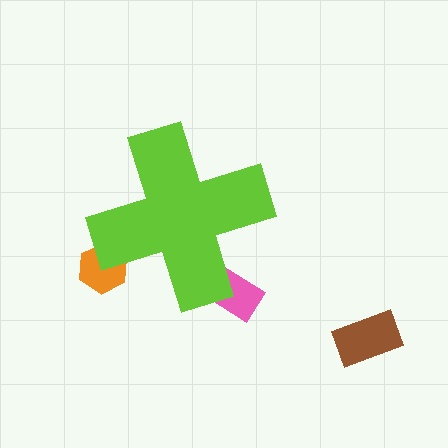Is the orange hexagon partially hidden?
Yes, the orange hexagon is partially hidden behind the lime cross.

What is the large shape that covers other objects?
A lime cross.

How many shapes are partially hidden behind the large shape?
2 shapes are partially hidden.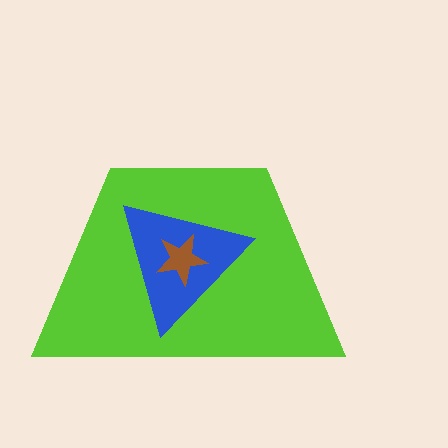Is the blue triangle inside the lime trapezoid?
Yes.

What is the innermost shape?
The brown star.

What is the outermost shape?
The lime trapezoid.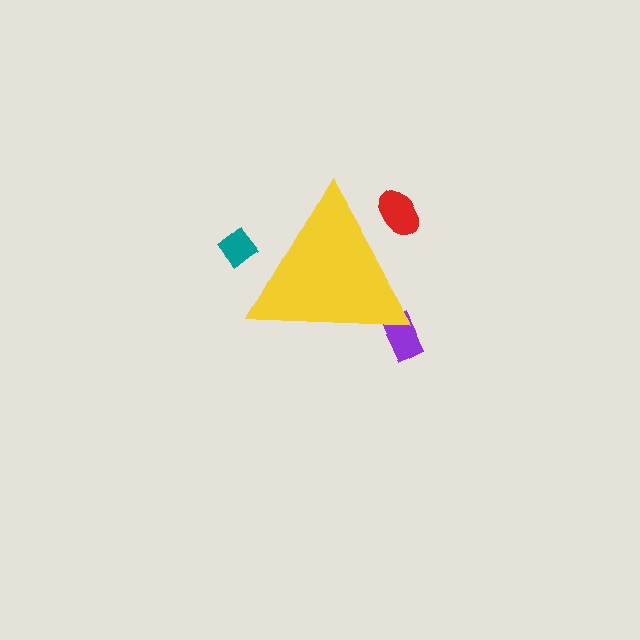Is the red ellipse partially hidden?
Yes, the red ellipse is partially hidden behind the yellow triangle.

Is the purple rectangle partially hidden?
Yes, the purple rectangle is partially hidden behind the yellow triangle.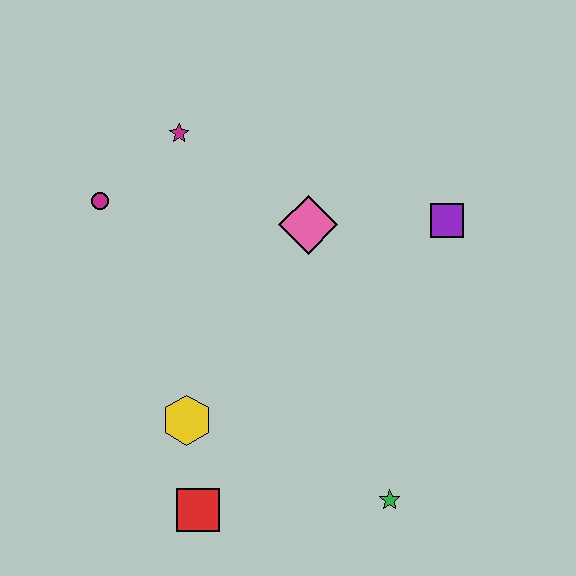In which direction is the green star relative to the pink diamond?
The green star is below the pink diamond.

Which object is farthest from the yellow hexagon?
The purple square is farthest from the yellow hexagon.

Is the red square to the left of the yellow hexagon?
No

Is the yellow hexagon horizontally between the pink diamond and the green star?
No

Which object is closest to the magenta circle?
The magenta star is closest to the magenta circle.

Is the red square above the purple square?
No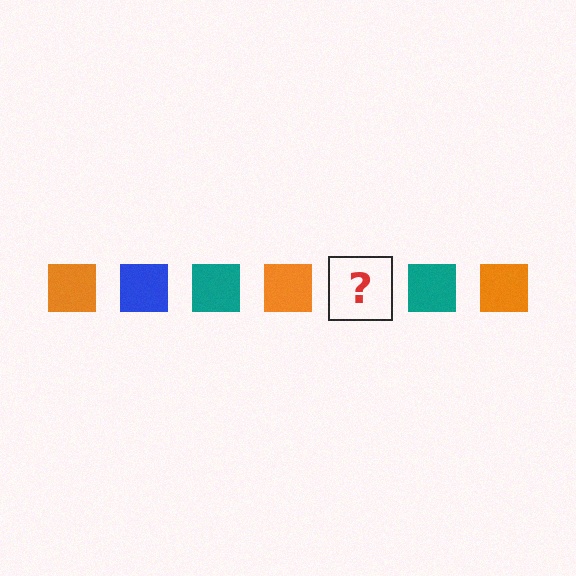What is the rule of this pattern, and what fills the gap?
The rule is that the pattern cycles through orange, blue, teal squares. The gap should be filled with a blue square.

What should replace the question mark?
The question mark should be replaced with a blue square.